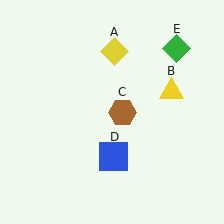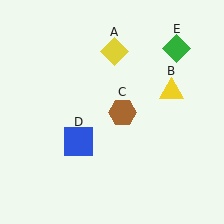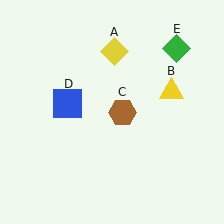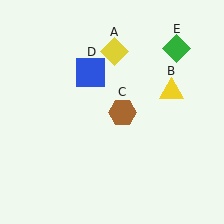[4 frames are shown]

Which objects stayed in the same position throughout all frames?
Yellow diamond (object A) and yellow triangle (object B) and brown hexagon (object C) and green diamond (object E) remained stationary.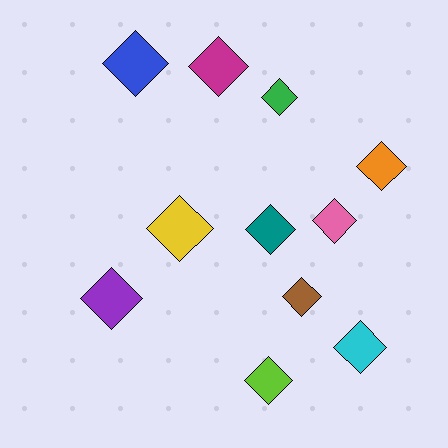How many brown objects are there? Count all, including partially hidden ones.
There is 1 brown object.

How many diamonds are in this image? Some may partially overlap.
There are 11 diamonds.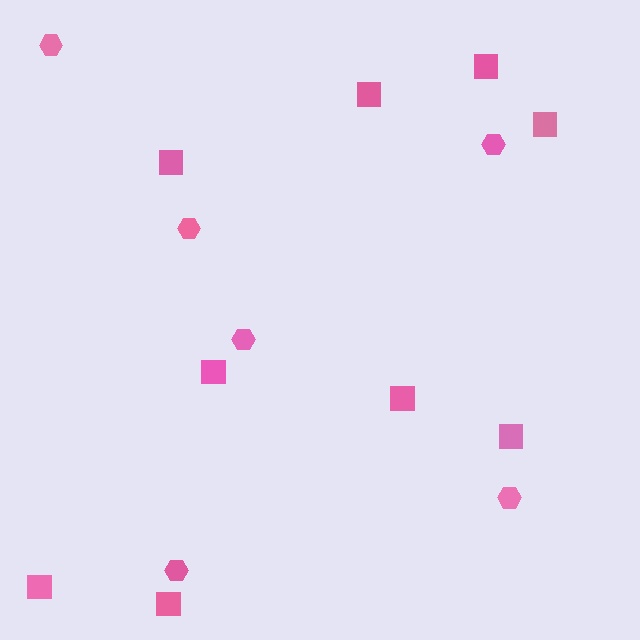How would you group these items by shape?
There are 2 groups: one group of squares (9) and one group of hexagons (6).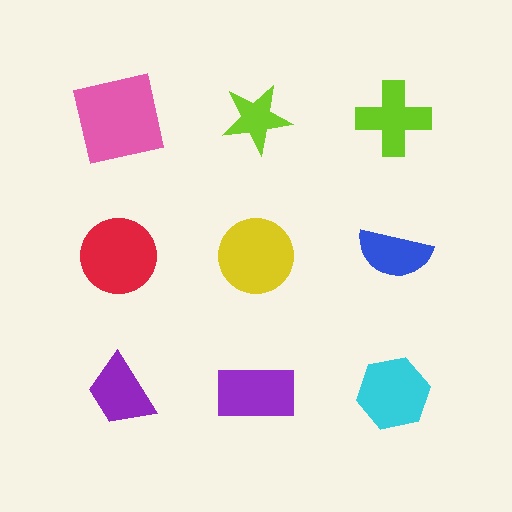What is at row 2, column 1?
A red circle.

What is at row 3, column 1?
A purple trapezoid.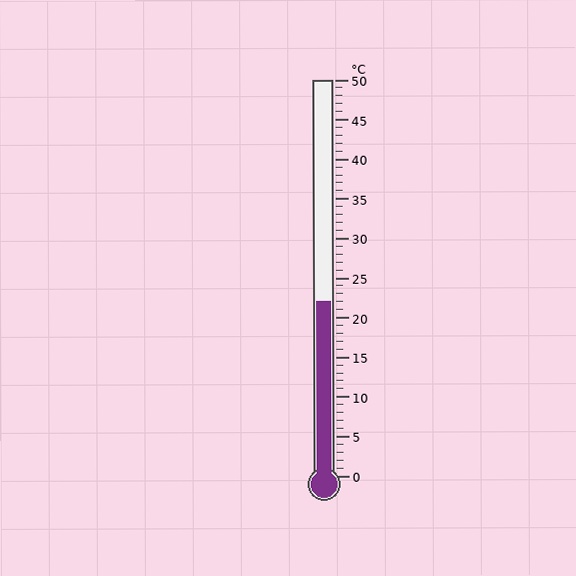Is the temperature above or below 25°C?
The temperature is below 25°C.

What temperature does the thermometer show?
The thermometer shows approximately 22°C.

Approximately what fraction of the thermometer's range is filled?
The thermometer is filled to approximately 45% of its range.